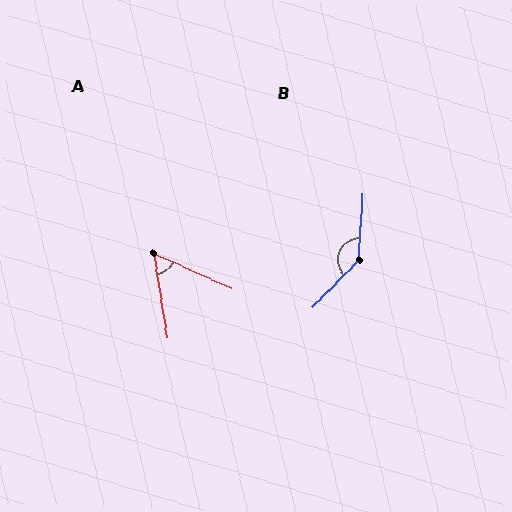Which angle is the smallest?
A, at approximately 56 degrees.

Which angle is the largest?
B, at approximately 139 degrees.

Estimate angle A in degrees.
Approximately 56 degrees.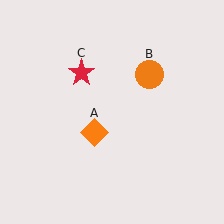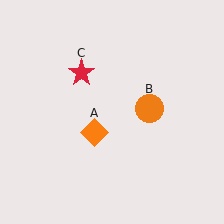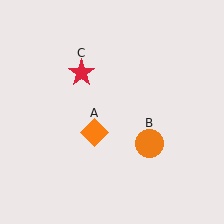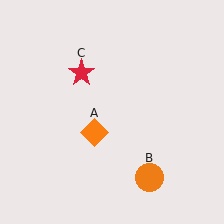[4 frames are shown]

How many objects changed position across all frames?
1 object changed position: orange circle (object B).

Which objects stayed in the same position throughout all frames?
Orange diamond (object A) and red star (object C) remained stationary.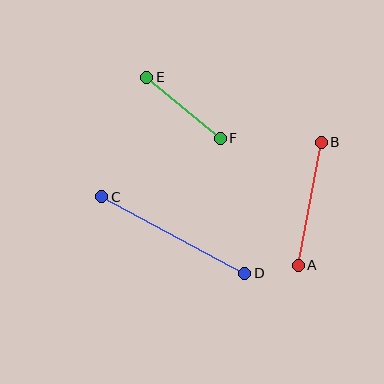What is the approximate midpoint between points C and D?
The midpoint is at approximately (173, 235) pixels.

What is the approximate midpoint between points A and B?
The midpoint is at approximately (310, 204) pixels.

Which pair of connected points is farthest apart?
Points C and D are farthest apart.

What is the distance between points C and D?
The distance is approximately 162 pixels.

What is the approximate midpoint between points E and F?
The midpoint is at approximately (183, 108) pixels.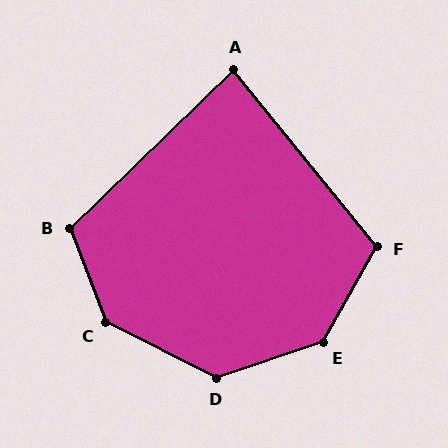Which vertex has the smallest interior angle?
A, at approximately 85 degrees.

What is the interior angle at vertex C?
Approximately 137 degrees (obtuse).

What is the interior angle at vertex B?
Approximately 113 degrees (obtuse).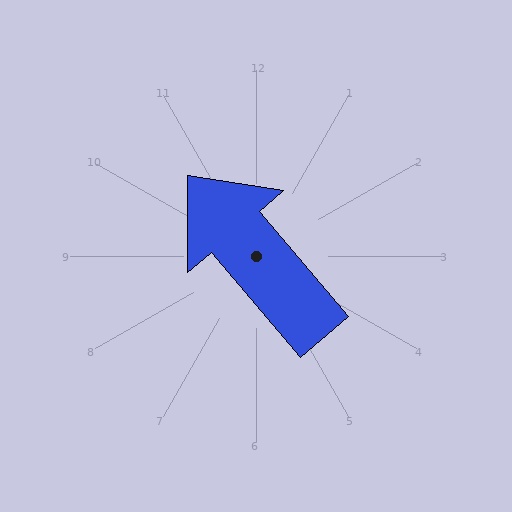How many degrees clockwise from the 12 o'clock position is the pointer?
Approximately 320 degrees.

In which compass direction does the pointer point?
Northwest.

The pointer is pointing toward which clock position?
Roughly 11 o'clock.